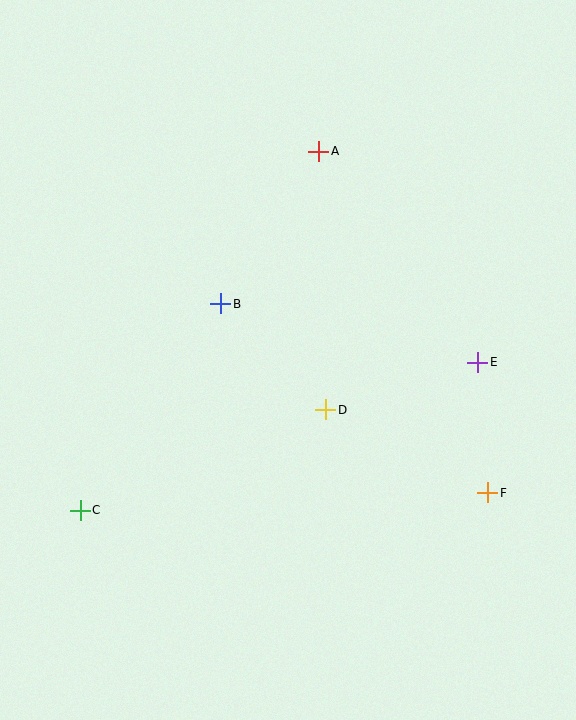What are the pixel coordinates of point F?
Point F is at (488, 493).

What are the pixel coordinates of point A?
Point A is at (319, 151).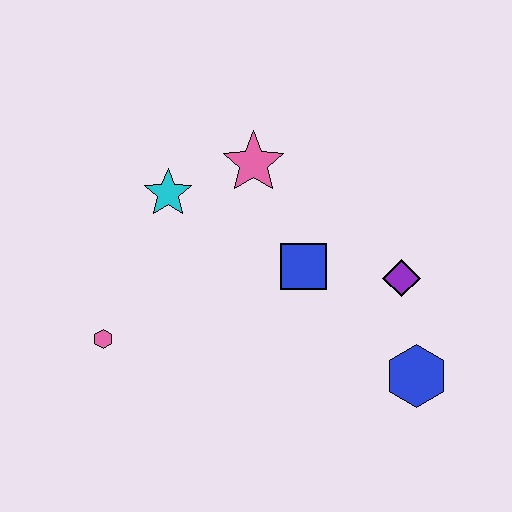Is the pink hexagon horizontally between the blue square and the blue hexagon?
No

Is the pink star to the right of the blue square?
No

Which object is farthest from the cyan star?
The blue hexagon is farthest from the cyan star.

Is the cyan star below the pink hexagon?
No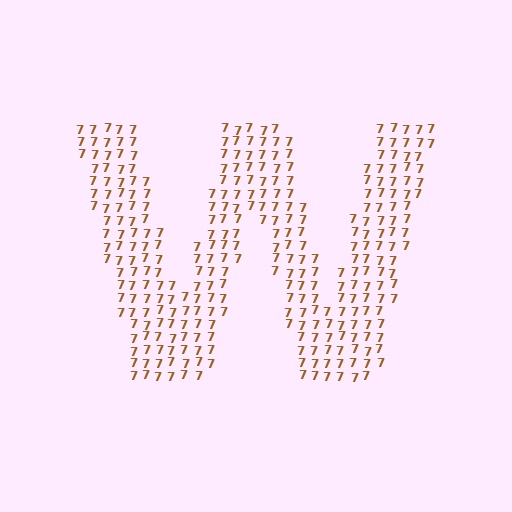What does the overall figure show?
The overall figure shows the letter W.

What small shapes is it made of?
It is made of small digit 7's.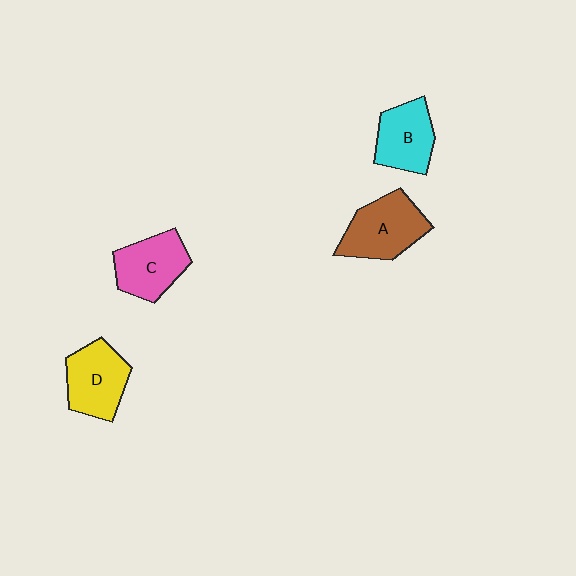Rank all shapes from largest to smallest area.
From largest to smallest: A (brown), D (yellow), C (pink), B (cyan).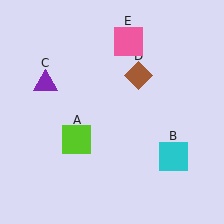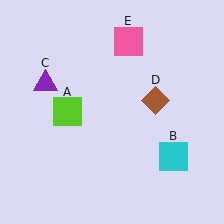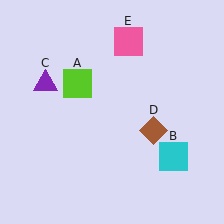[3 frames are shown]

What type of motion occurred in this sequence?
The lime square (object A), brown diamond (object D) rotated clockwise around the center of the scene.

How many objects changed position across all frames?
2 objects changed position: lime square (object A), brown diamond (object D).